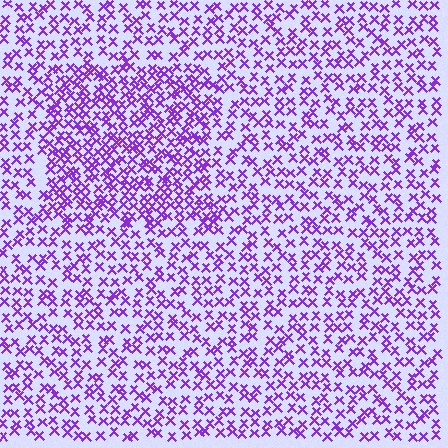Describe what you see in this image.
The image contains small purple elements arranged at two different densities. A rectangle-shaped region is visible where the elements are more densely packed than the surrounding area.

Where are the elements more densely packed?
The elements are more densely packed inside the rectangle boundary.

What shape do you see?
I see a rectangle.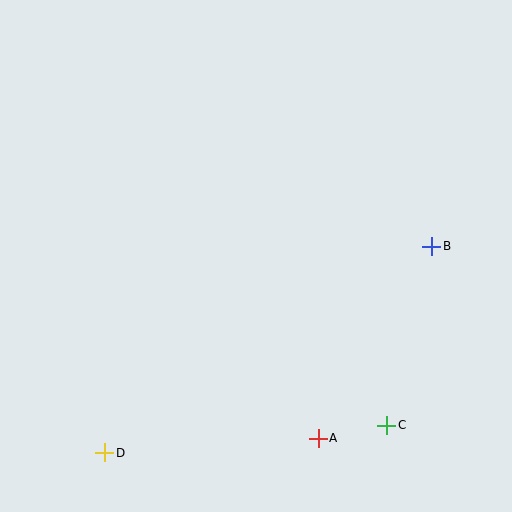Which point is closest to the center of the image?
Point B at (432, 246) is closest to the center.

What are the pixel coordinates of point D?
Point D is at (105, 453).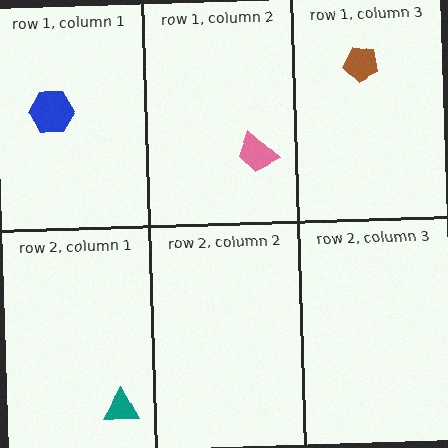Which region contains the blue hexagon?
The row 1, column 1 region.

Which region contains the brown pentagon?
The row 1, column 3 region.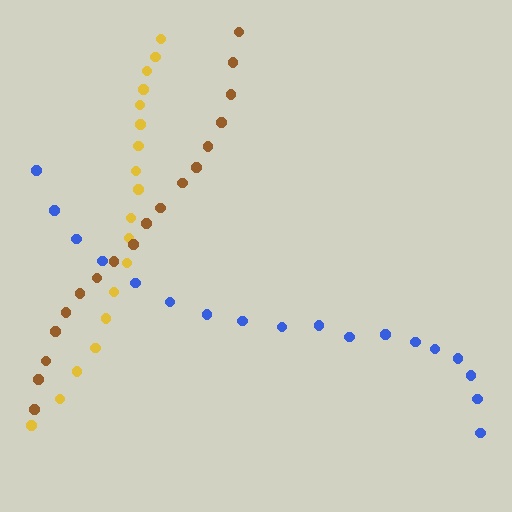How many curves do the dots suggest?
There are 3 distinct paths.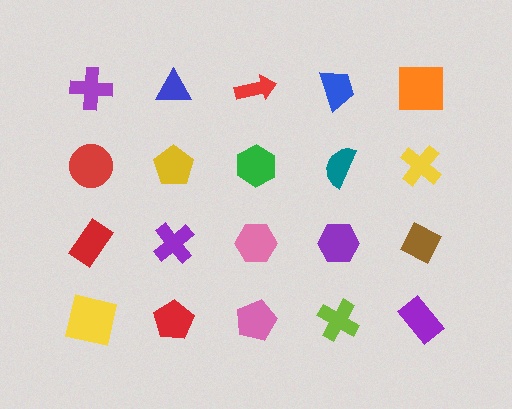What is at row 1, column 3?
A red arrow.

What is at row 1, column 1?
A purple cross.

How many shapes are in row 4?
5 shapes.